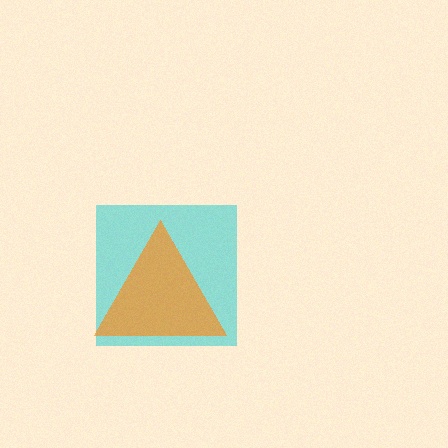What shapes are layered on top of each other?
The layered shapes are: a cyan square, an orange triangle.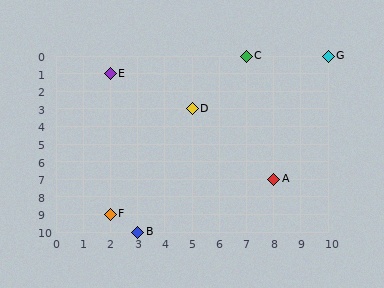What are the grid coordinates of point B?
Point B is at grid coordinates (3, 10).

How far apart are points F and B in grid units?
Points F and B are 1 column and 1 row apart (about 1.4 grid units diagonally).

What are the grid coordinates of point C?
Point C is at grid coordinates (7, 0).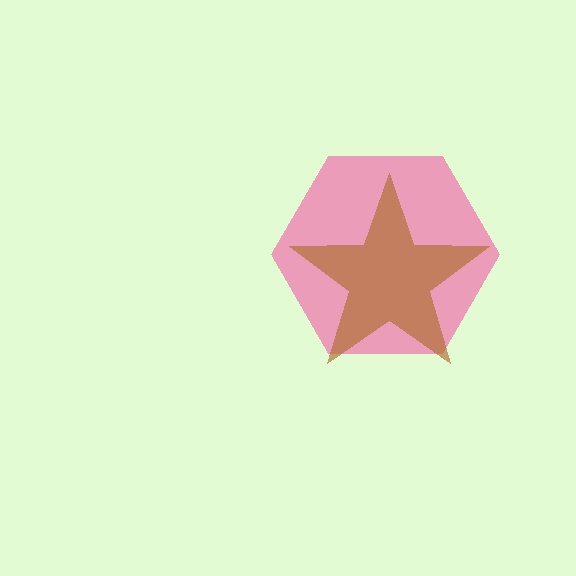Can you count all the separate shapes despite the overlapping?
Yes, there are 2 separate shapes.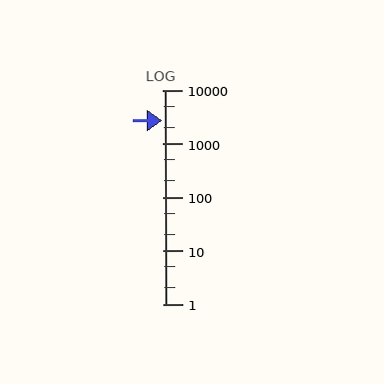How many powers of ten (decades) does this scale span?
The scale spans 4 decades, from 1 to 10000.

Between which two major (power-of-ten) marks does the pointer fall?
The pointer is between 1000 and 10000.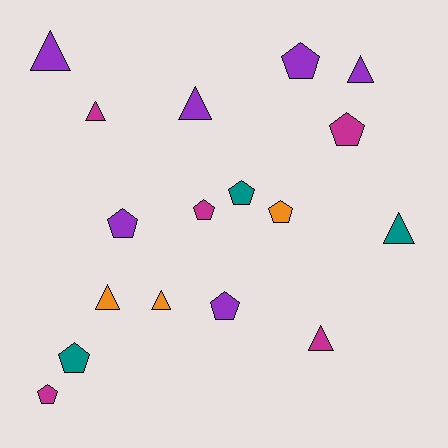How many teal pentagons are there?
There are 2 teal pentagons.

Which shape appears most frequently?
Pentagon, with 9 objects.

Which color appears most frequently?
Purple, with 6 objects.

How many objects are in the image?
There are 17 objects.